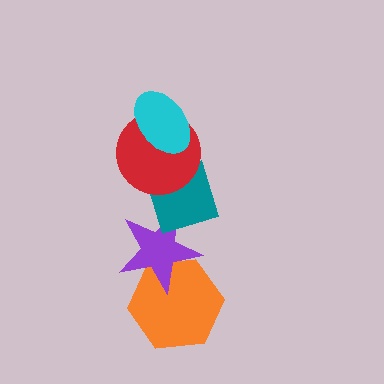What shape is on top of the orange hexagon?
The purple star is on top of the orange hexagon.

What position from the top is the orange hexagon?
The orange hexagon is 5th from the top.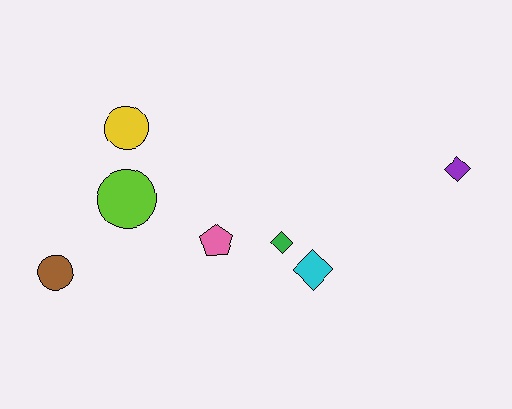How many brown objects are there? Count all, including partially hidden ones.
There is 1 brown object.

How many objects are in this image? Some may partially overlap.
There are 7 objects.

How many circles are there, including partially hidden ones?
There are 3 circles.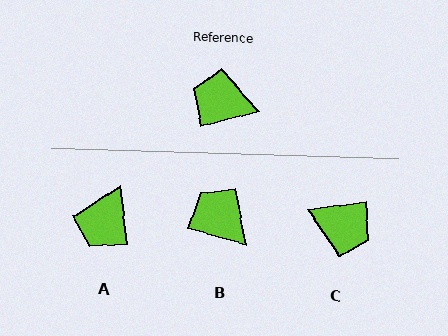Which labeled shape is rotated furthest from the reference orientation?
C, about 173 degrees away.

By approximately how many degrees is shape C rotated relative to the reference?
Approximately 173 degrees counter-clockwise.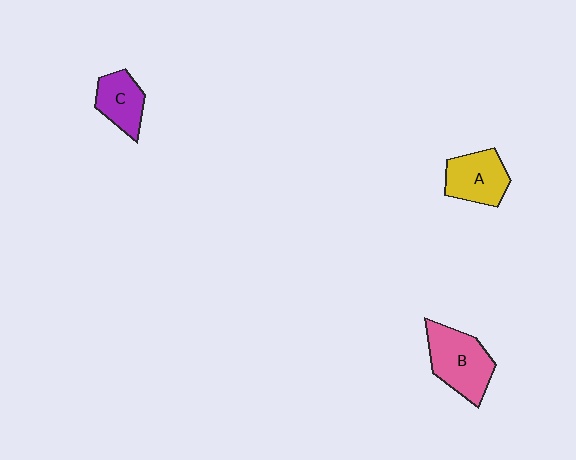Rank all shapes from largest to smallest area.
From largest to smallest: B (pink), A (yellow), C (purple).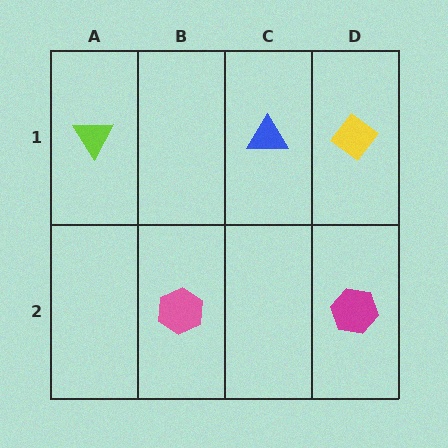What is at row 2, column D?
A magenta hexagon.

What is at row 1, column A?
A lime triangle.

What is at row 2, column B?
A pink hexagon.